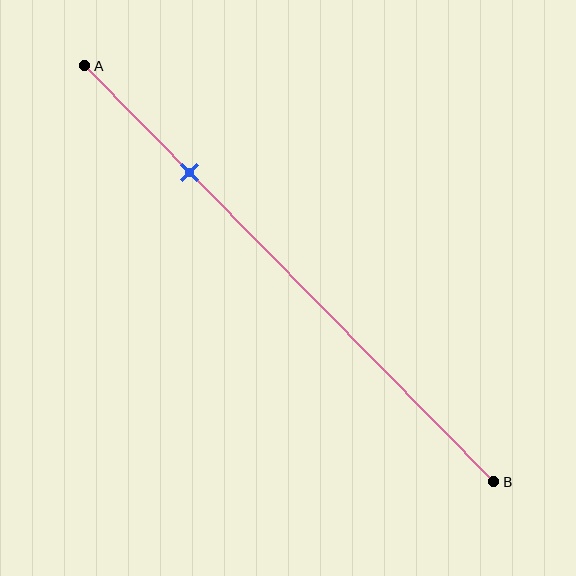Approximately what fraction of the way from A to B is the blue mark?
The blue mark is approximately 25% of the way from A to B.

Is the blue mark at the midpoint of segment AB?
No, the mark is at about 25% from A, not at the 50% midpoint.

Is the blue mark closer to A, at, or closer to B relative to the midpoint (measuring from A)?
The blue mark is closer to point A than the midpoint of segment AB.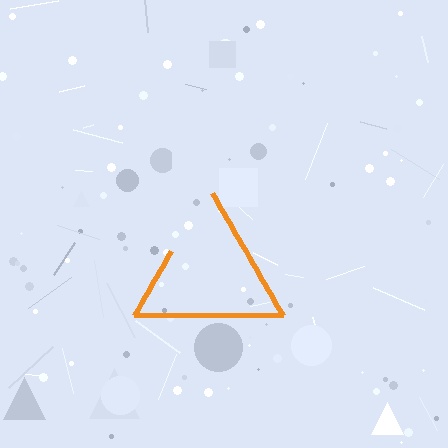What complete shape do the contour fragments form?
The contour fragments form a triangle.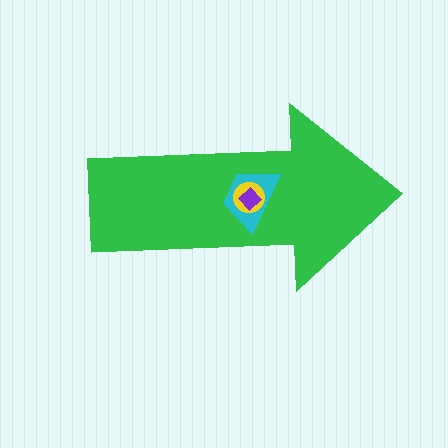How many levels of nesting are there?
4.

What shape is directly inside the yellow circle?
The purple diamond.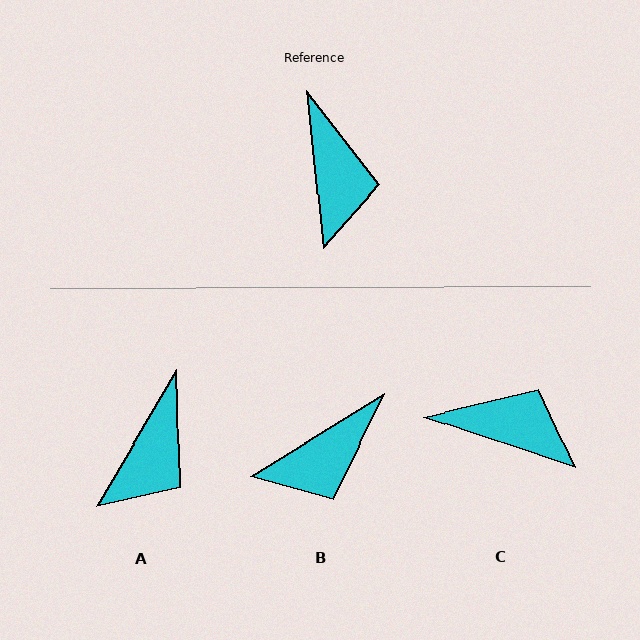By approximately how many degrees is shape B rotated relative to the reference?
Approximately 64 degrees clockwise.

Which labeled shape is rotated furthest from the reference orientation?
C, about 66 degrees away.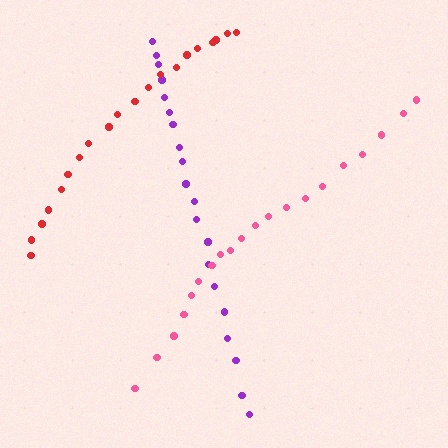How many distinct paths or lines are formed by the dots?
There are 3 distinct paths.